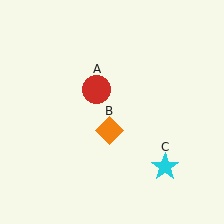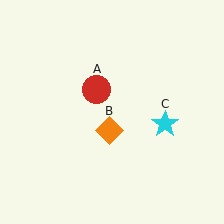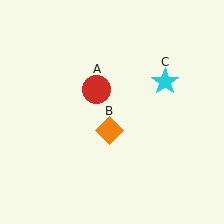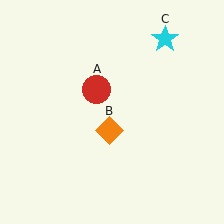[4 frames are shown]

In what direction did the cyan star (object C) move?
The cyan star (object C) moved up.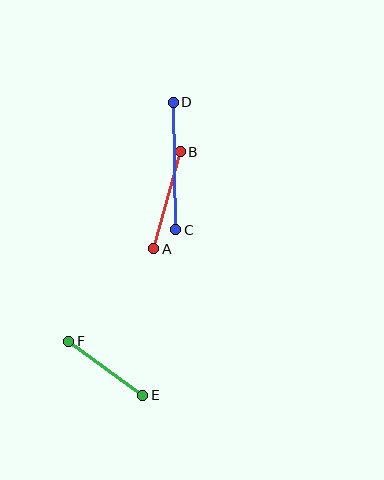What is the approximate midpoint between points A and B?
The midpoint is at approximately (167, 200) pixels.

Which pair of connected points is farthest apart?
Points C and D are farthest apart.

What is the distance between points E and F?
The distance is approximately 91 pixels.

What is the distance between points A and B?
The distance is approximately 101 pixels.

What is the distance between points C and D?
The distance is approximately 127 pixels.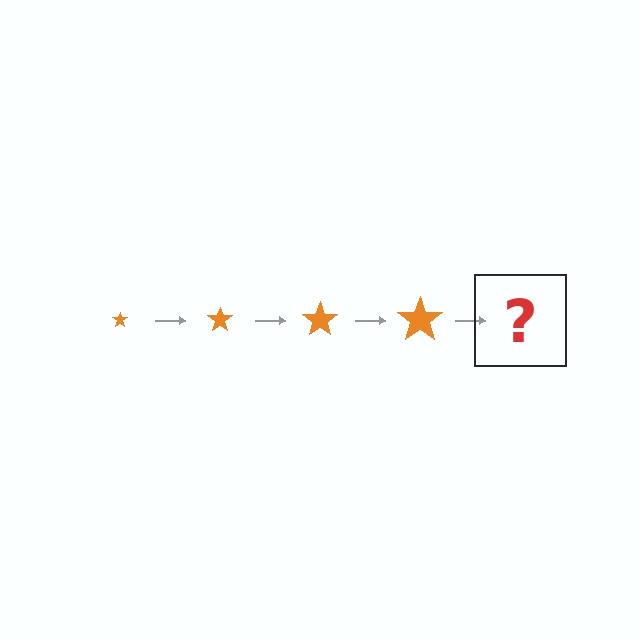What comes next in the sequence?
The next element should be an orange star, larger than the previous one.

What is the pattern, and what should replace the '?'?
The pattern is that the star gets progressively larger each step. The '?' should be an orange star, larger than the previous one.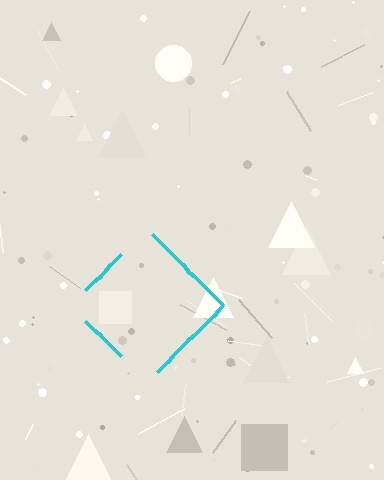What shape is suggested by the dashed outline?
The dashed outline suggests a diamond.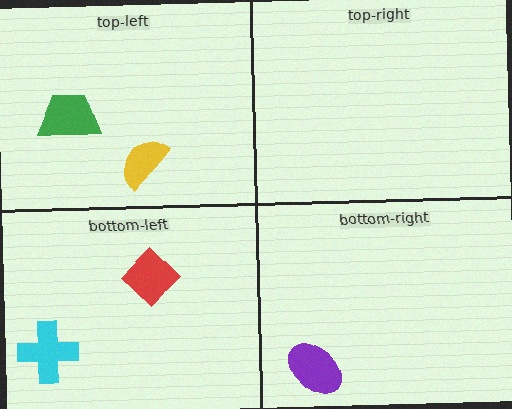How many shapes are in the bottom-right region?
1.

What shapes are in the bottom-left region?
The cyan cross, the red diamond.